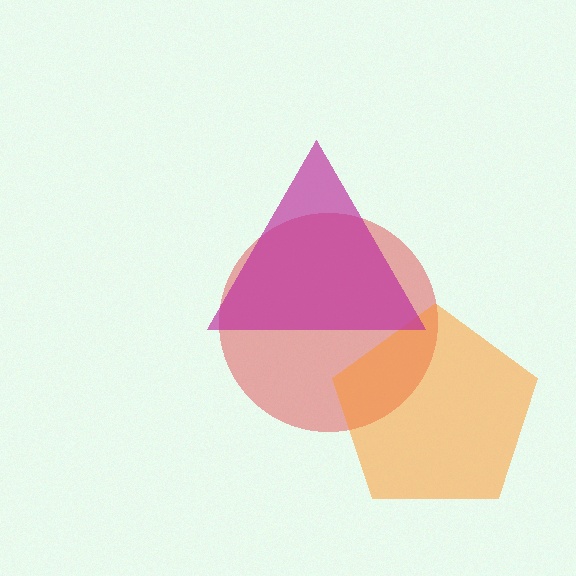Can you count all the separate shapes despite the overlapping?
Yes, there are 3 separate shapes.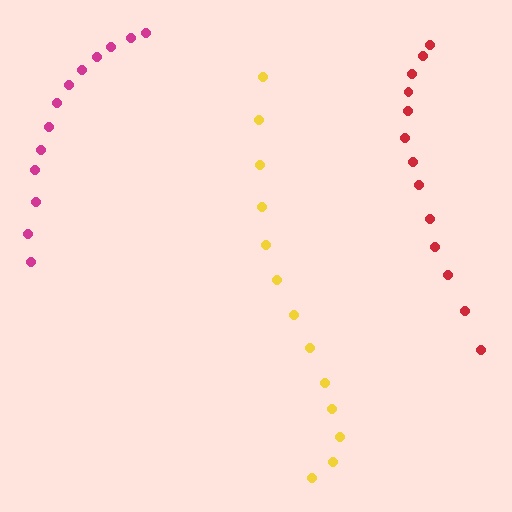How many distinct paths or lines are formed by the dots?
There are 3 distinct paths.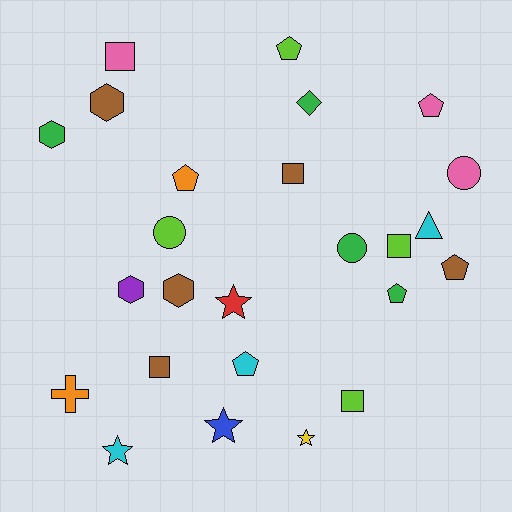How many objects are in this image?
There are 25 objects.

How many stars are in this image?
There are 4 stars.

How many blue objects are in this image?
There is 1 blue object.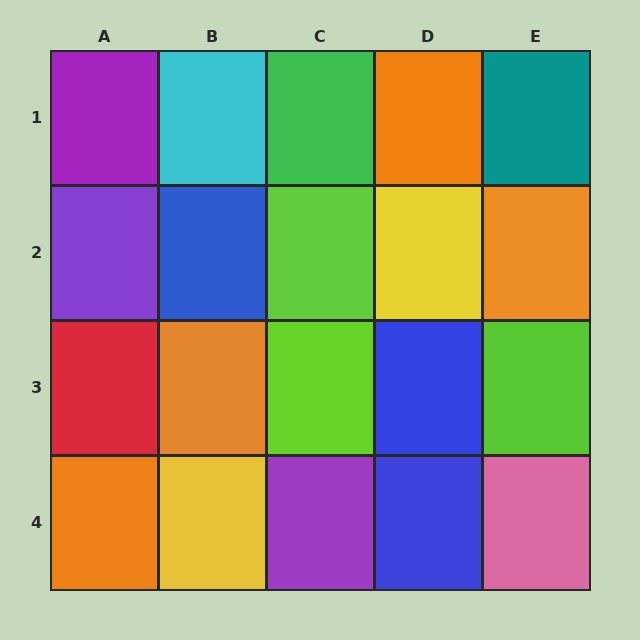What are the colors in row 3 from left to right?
Red, orange, lime, blue, lime.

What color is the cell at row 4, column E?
Pink.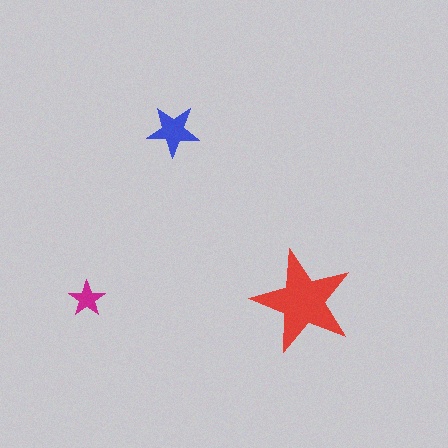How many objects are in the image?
There are 3 objects in the image.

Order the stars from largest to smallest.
the red one, the blue one, the magenta one.